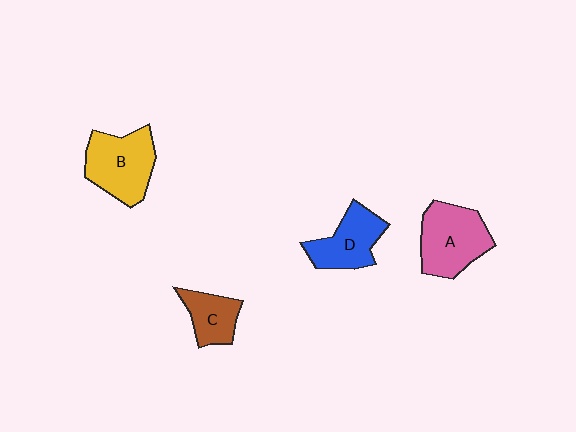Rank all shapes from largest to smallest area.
From largest to smallest: A (pink), B (yellow), D (blue), C (brown).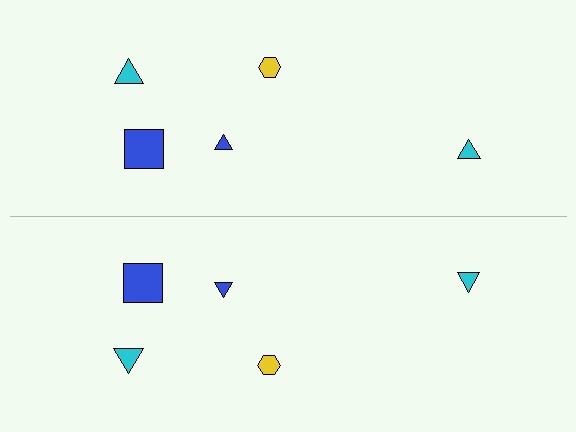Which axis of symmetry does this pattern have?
The pattern has a horizontal axis of symmetry running through the center of the image.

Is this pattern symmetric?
Yes, this pattern has bilateral (reflection) symmetry.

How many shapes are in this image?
There are 10 shapes in this image.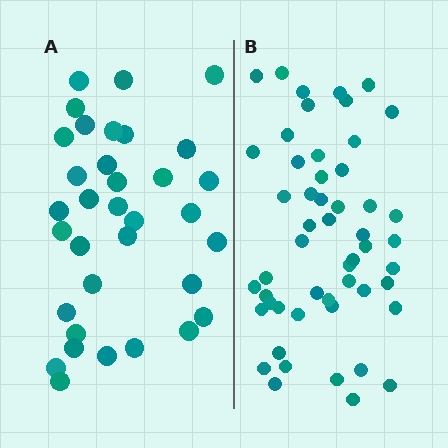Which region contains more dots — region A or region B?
Region B (the right region) has more dots.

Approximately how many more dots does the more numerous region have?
Region B has approximately 20 more dots than region A.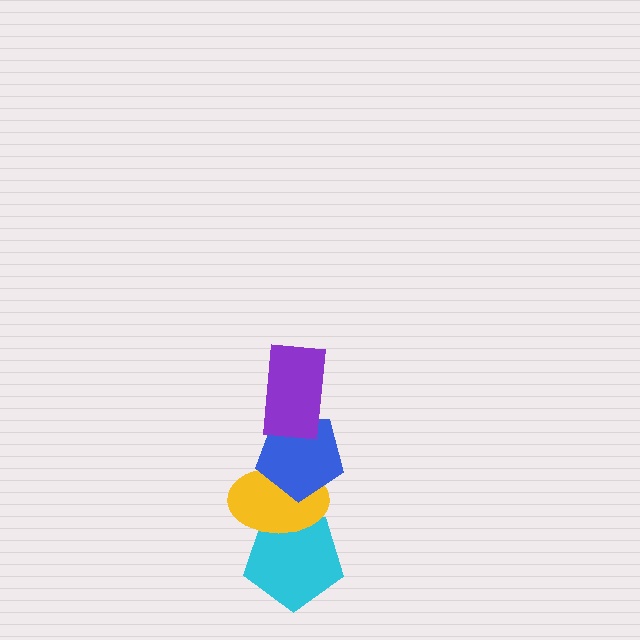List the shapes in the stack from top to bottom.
From top to bottom: the purple rectangle, the blue pentagon, the yellow ellipse, the cyan pentagon.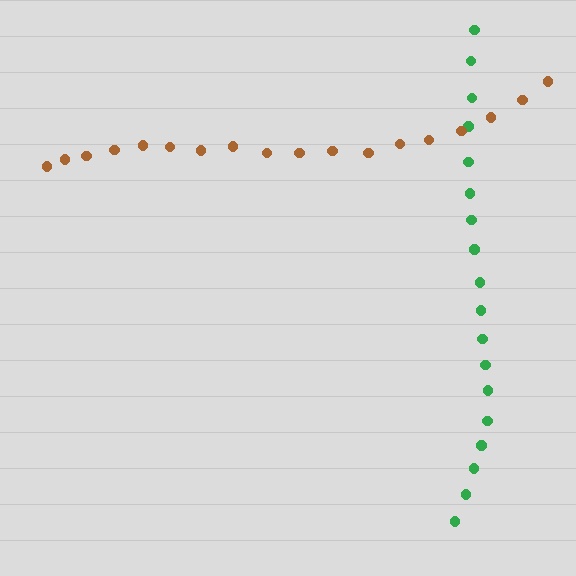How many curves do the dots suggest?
There are 2 distinct paths.